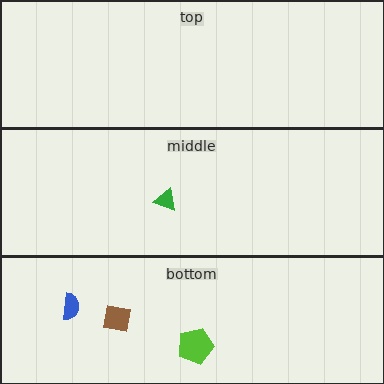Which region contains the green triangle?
The middle region.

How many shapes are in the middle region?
1.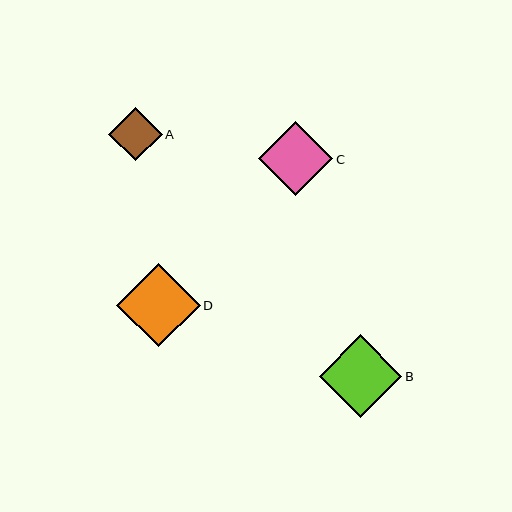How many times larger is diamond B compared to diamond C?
Diamond B is approximately 1.1 times the size of diamond C.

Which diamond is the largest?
Diamond D is the largest with a size of approximately 83 pixels.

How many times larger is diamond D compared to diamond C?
Diamond D is approximately 1.1 times the size of diamond C.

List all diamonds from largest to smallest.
From largest to smallest: D, B, C, A.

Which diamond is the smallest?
Diamond A is the smallest with a size of approximately 54 pixels.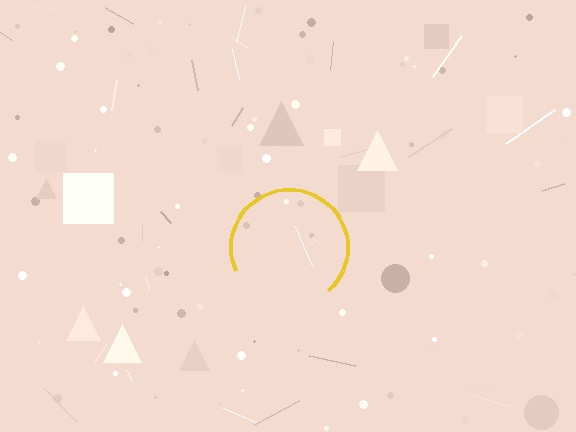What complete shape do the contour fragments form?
The contour fragments form a circle.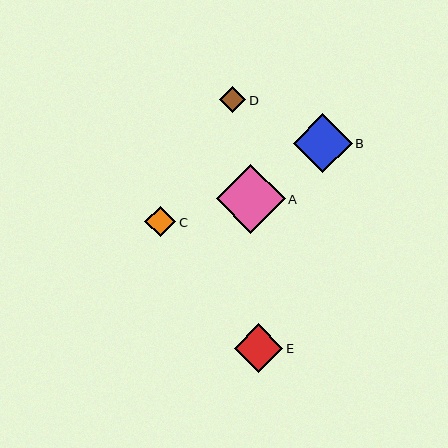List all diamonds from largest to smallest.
From largest to smallest: A, B, E, C, D.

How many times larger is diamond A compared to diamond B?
Diamond A is approximately 1.2 times the size of diamond B.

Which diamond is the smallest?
Diamond D is the smallest with a size of approximately 26 pixels.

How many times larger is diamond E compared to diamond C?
Diamond E is approximately 1.6 times the size of diamond C.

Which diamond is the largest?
Diamond A is the largest with a size of approximately 69 pixels.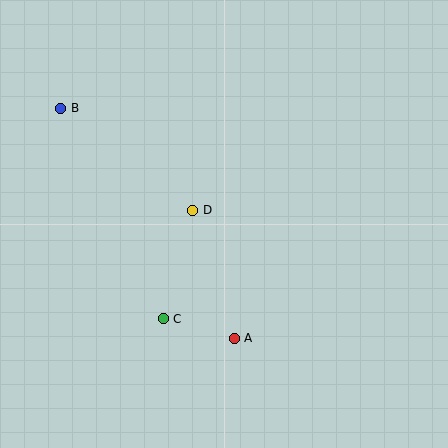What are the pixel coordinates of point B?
Point B is at (61, 108).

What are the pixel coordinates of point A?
Point A is at (234, 338).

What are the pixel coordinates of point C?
Point C is at (163, 319).